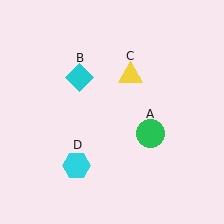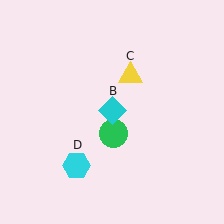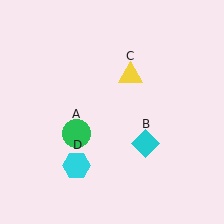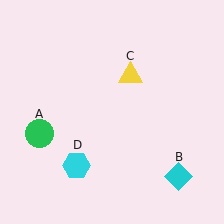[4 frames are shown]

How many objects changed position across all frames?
2 objects changed position: green circle (object A), cyan diamond (object B).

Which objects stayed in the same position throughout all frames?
Yellow triangle (object C) and cyan hexagon (object D) remained stationary.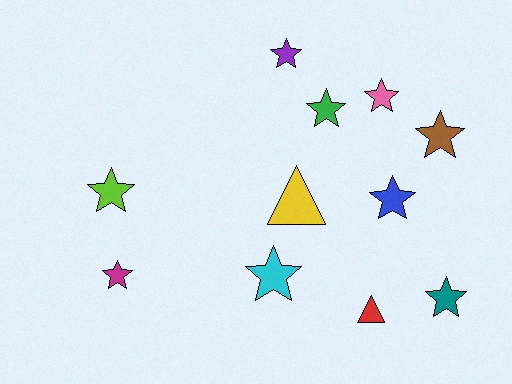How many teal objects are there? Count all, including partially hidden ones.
There is 1 teal object.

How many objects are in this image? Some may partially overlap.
There are 11 objects.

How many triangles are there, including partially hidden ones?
There are 2 triangles.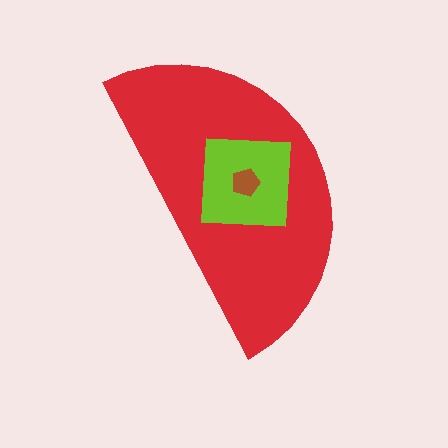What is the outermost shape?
The red semicircle.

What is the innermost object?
The brown pentagon.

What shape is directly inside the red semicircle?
The lime square.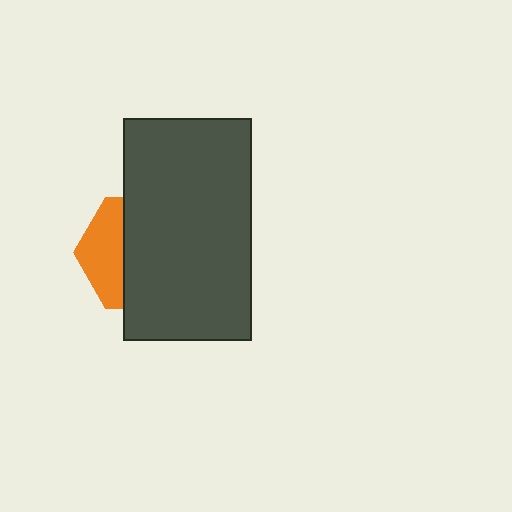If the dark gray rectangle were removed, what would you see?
You would see the complete orange hexagon.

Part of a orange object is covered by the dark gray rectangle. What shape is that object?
It is a hexagon.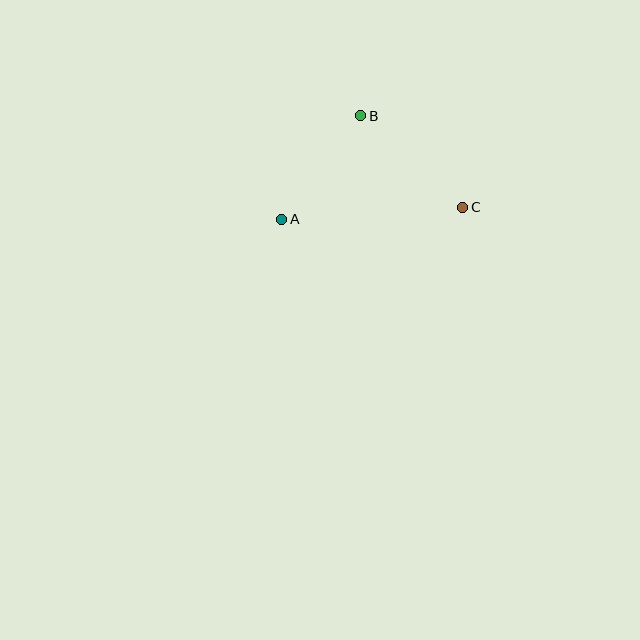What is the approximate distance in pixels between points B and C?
The distance between B and C is approximately 137 pixels.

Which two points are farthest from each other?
Points A and C are farthest from each other.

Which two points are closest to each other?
Points A and B are closest to each other.